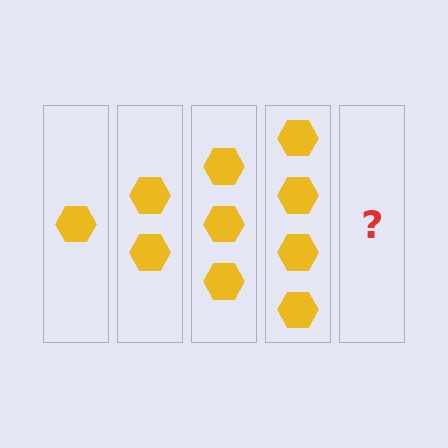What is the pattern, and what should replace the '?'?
The pattern is that each step adds one more hexagon. The '?' should be 5 hexagons.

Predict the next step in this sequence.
The next step is 5 hexagons.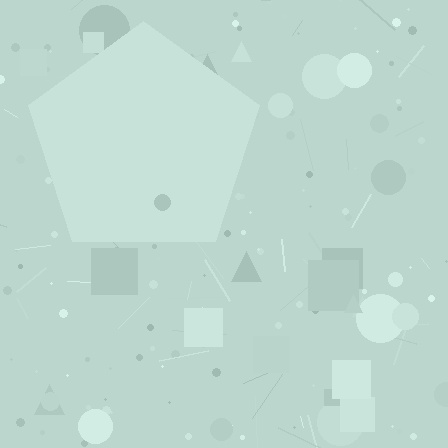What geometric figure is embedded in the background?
A pentagon is embedded in the background.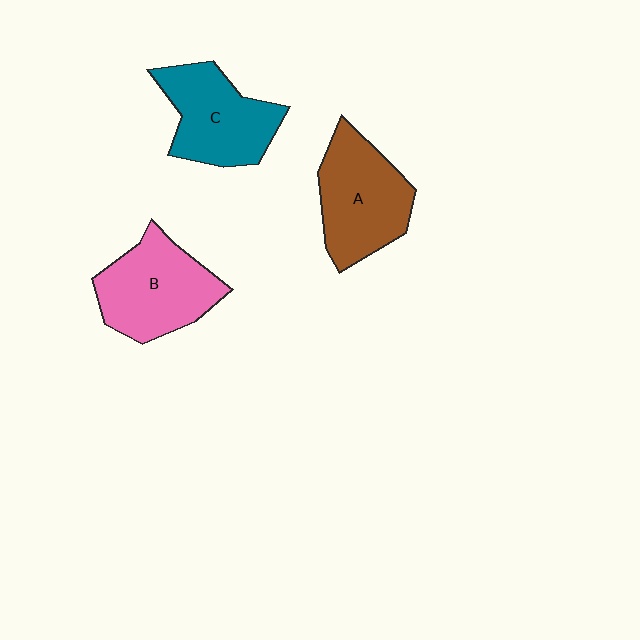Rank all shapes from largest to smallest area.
From largest to smallest: A (brown), B (pink), C (teal).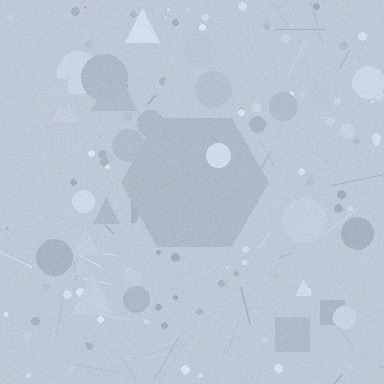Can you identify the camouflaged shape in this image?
The camouflaged shape is a hexagon.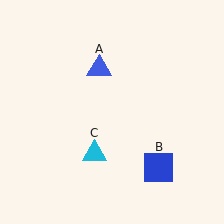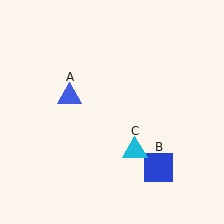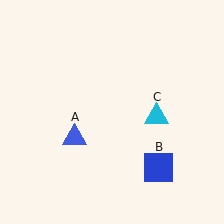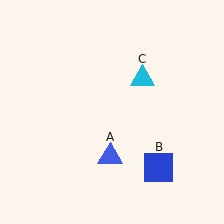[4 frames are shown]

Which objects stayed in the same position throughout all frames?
Blue square (object B) remained stationary.